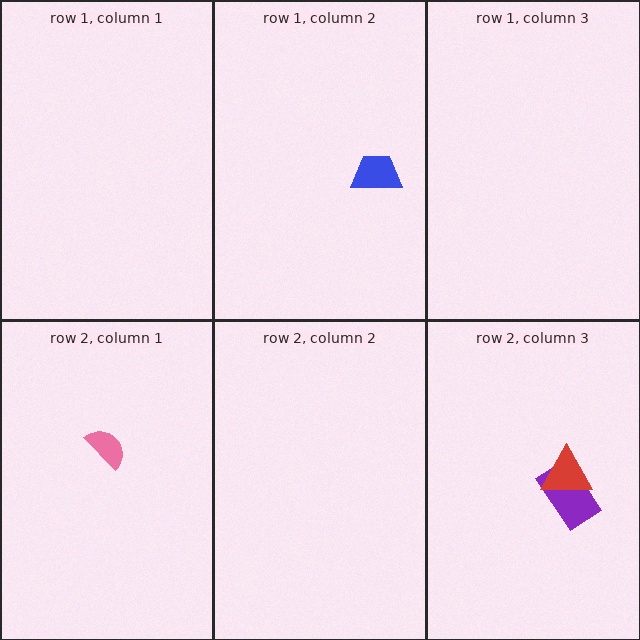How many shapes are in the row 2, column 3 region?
2.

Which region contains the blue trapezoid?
The row 1, column 2 region.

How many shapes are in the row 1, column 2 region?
1.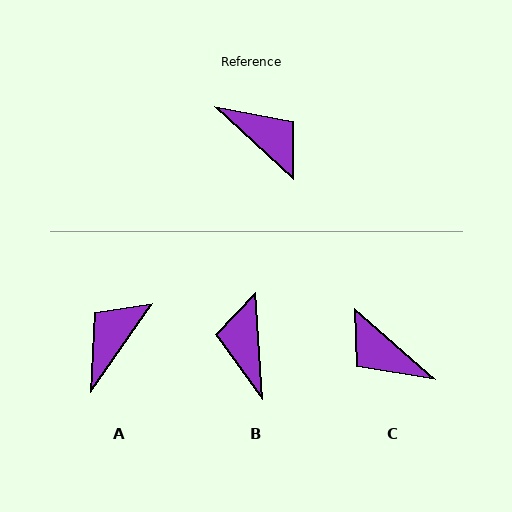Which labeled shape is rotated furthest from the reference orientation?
C, about 179 degrees away.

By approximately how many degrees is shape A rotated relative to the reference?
Approximately 98 degrees counter-clockwise.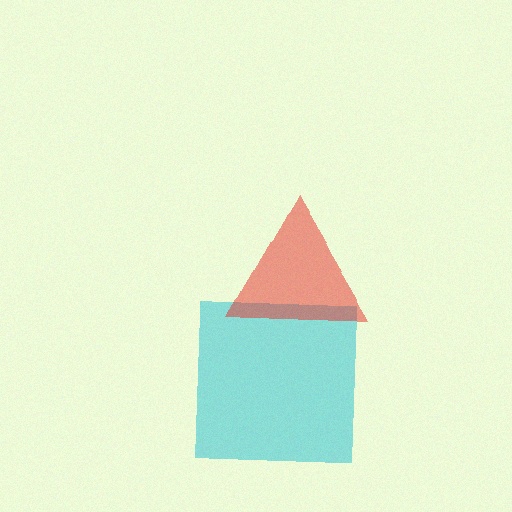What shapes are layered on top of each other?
The layered shapes are: a cyan square, a red triangle.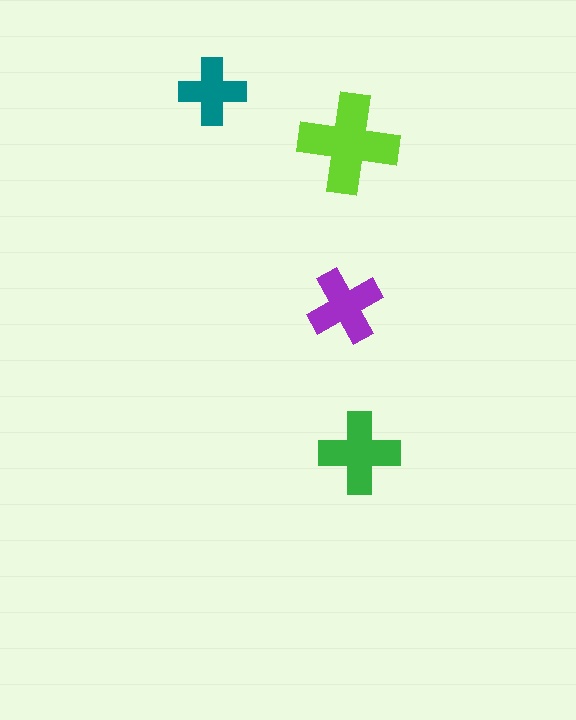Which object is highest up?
The teal cross is topmost.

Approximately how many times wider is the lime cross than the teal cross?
About 1.5 times wider.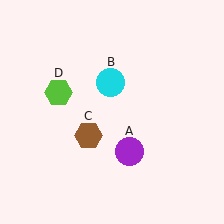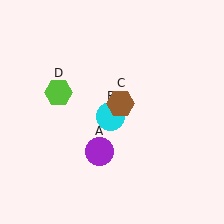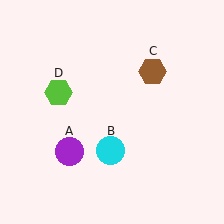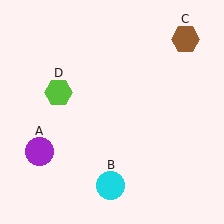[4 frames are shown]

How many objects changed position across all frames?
3 objects changed position: purple circle (object A), cyan circle (object B), brown hexagon (object C).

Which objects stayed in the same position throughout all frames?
Lime hexagon (object D) remained stationary.